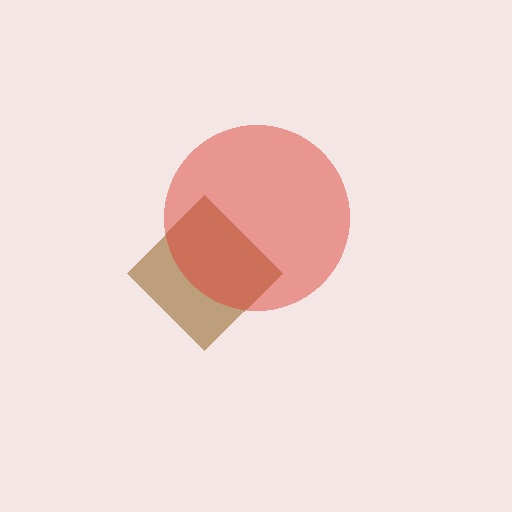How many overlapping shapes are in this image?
There are 2 overlapping shapes in the image.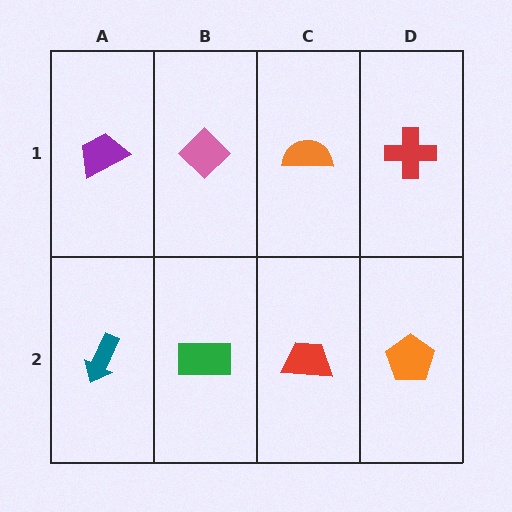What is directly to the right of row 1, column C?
A red cross.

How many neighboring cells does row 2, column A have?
2.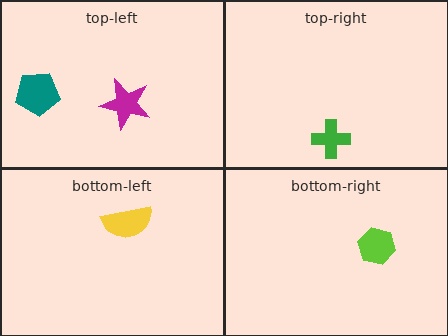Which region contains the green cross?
The top-right region.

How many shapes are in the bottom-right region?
1.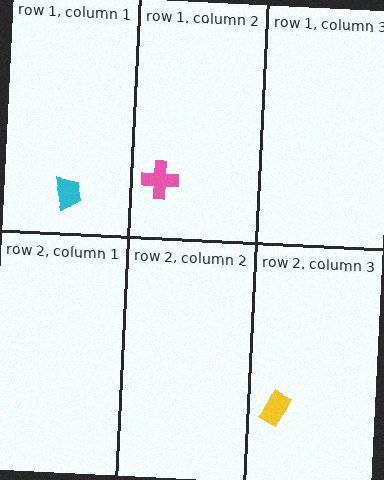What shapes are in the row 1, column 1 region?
The cyan trapezoid.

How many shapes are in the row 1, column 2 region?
1.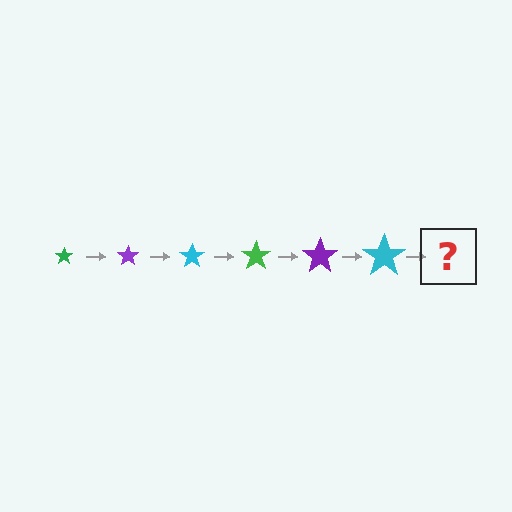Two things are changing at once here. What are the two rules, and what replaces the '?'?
The two rules are that the star grows larger each step and the color cycles through green, purple, and cyan. The '?' should be a green star, larger than the previous one.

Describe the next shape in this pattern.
It should be a green star, larger than the previous one.